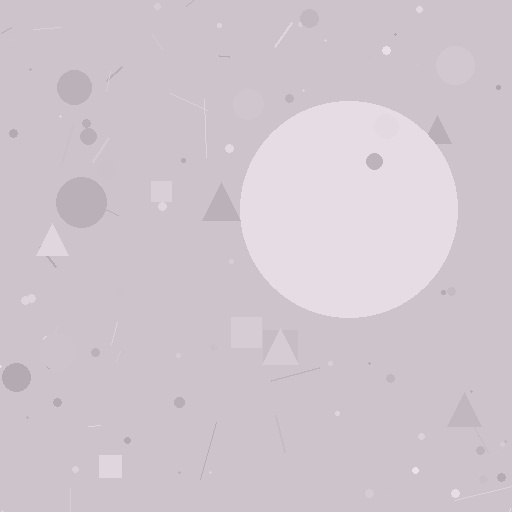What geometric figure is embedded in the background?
A circle is embedded in the background.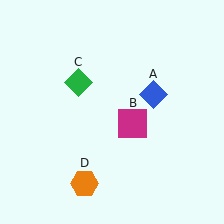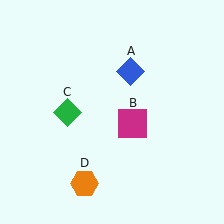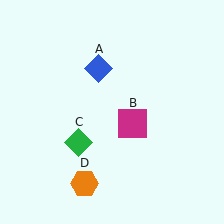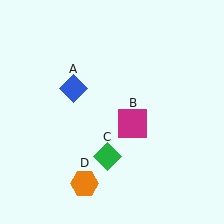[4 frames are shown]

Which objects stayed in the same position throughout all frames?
Magenta square (object B) and orange hexagon (object D) remained stationary.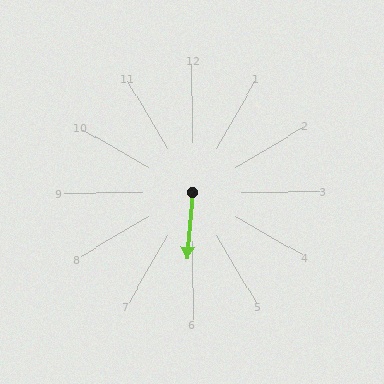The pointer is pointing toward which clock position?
Roughly 6 o'clock.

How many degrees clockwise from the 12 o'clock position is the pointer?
Approximately 185 degrees.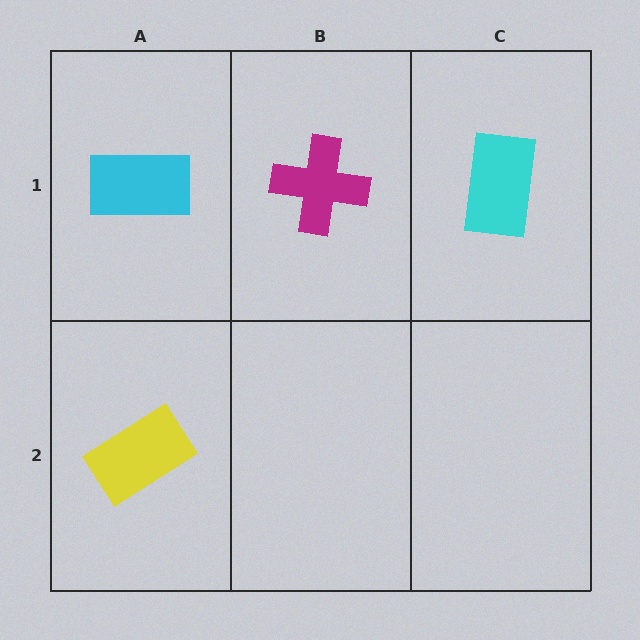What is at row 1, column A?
A cyan rectangle.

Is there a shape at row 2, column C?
No, that cell is empty.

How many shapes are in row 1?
3 shapes.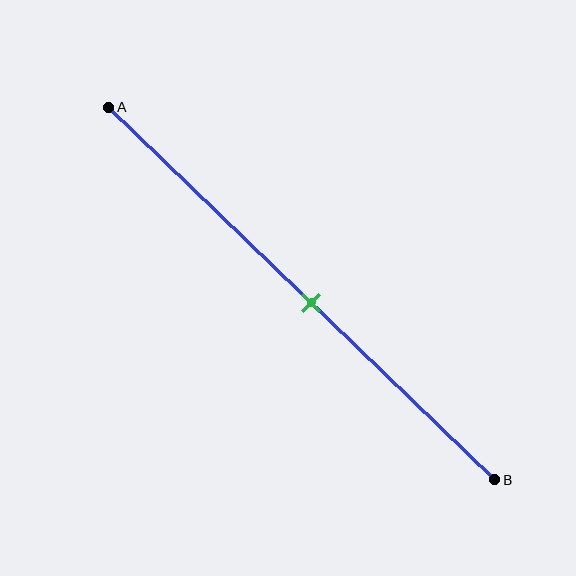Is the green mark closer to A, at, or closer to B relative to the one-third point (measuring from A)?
The green mark is closer to point B than the one-third point of segment AB.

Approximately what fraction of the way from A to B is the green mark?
The green mark is approximately 55% of the way from A to B.